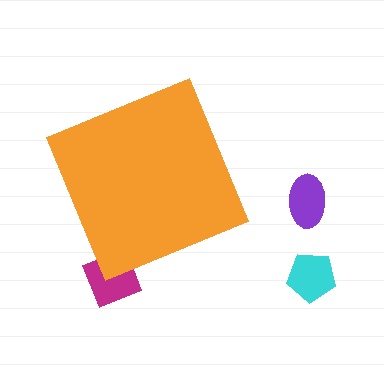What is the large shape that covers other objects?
An orange diamond.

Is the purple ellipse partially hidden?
No, the purple ellipse is fully visible.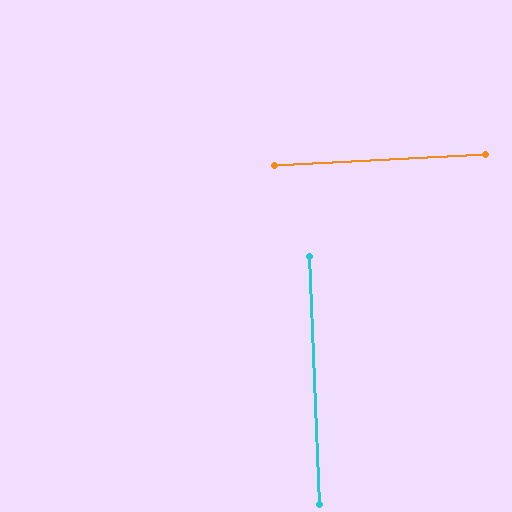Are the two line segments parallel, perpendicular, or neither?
Perpendicular — they meet at approximately 90°.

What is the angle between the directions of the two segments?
Approximately 90 degrees.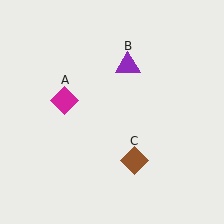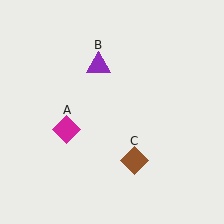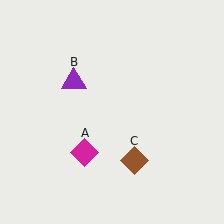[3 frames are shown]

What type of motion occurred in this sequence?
The magenta diamond (object A), purple triangle (object B) rotated counterclockwise around the center of the scene.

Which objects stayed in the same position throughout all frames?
Brown diamond (object C) remained stationary.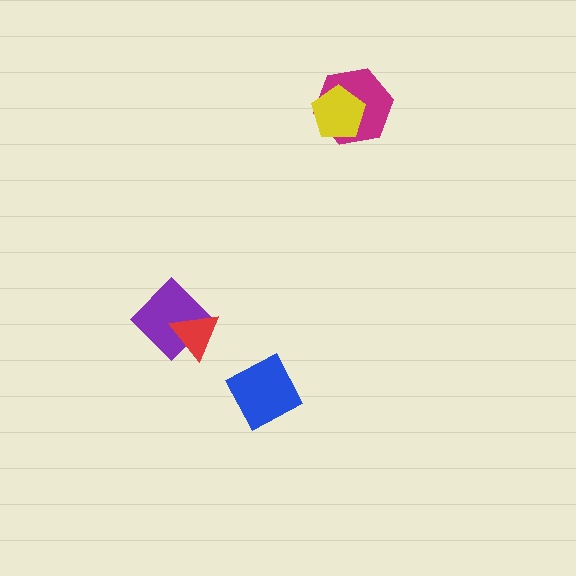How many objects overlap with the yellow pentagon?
1 object overlaps with the yellow pentagon.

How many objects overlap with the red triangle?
1 object overlaps with the red triangle.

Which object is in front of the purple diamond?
The red triangle is in front of the purple diamond.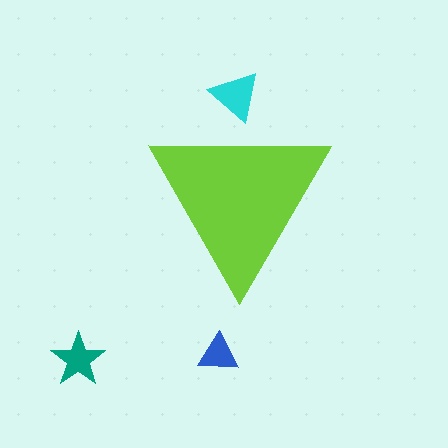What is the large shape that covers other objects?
A lime triangle.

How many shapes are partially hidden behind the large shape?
1 shape is partially hidden.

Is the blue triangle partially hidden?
No, the blue triangle is fully visible.